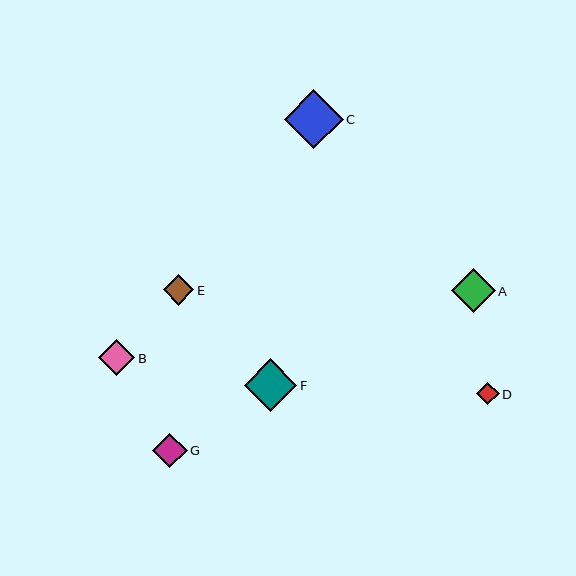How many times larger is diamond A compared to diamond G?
Diamond A is approximately 1.3 times the size of diamond G.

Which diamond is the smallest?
Diamond D is the smallest with a size of approximately 23 pixels.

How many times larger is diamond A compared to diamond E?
Diamond A is approximately 1.4 times the size of diamond E.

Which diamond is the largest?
Diamond C is the largest with a size of approximately 59 pixels.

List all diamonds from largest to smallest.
From largest to smallest: C, F, A, B, G, E, D.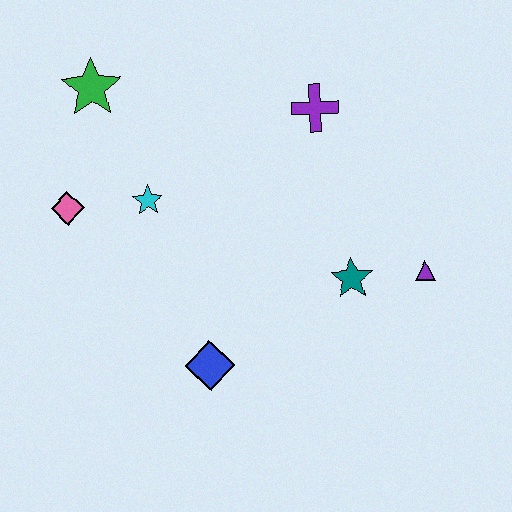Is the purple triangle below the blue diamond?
No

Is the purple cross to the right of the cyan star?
Yes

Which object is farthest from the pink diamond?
The purple triangle is farthest from the pink diamond.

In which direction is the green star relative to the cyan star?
The green star is above the cyan star.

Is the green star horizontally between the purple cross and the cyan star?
No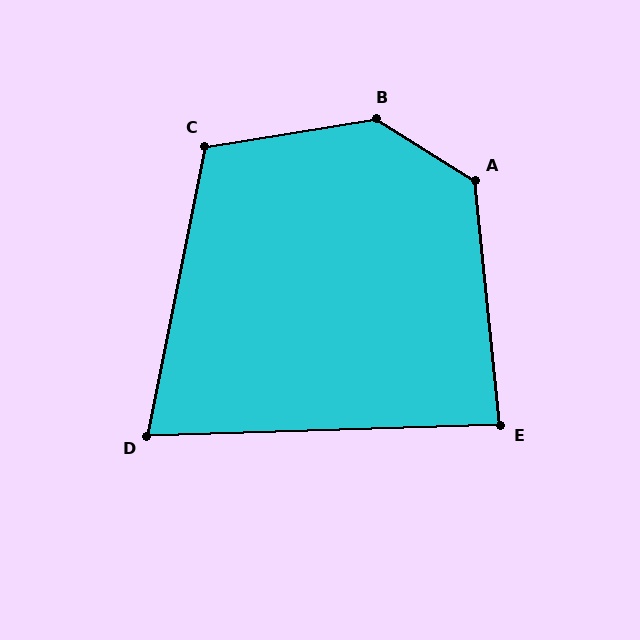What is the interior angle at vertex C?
Approximately 110 degrees (obtuse).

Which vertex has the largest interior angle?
B, at approximately 139 degrees.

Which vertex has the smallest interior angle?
D, at approximately 77 degrees.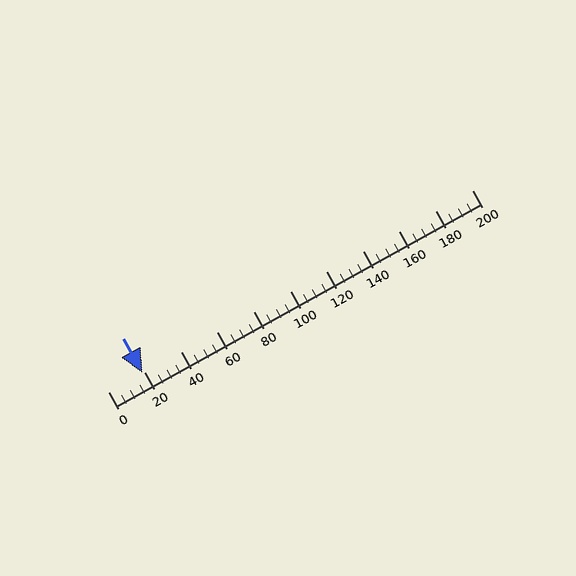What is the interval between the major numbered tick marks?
The major tick marks are spaced 20 units apart.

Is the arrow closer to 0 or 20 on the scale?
The arrow is closer to 20.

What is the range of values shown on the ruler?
The ruler shows values from 0 to 200.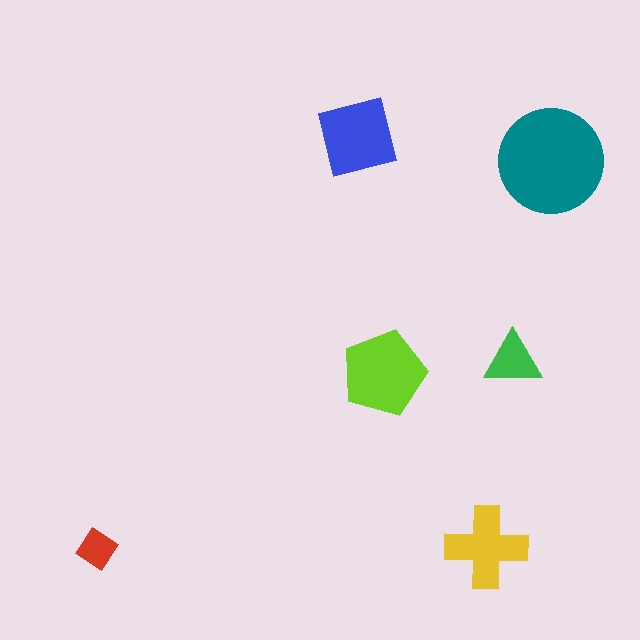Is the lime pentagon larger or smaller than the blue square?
Larger.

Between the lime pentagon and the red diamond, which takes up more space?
The lime pentagon.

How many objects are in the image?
There are 6 objects in the image.